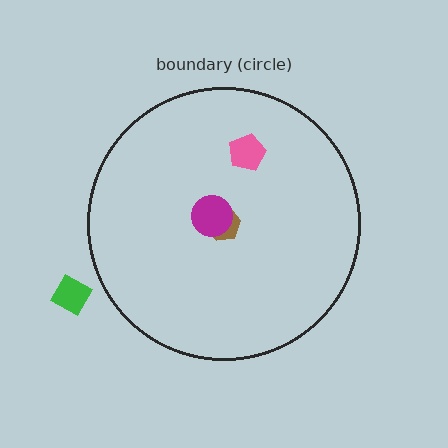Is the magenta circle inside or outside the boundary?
Inside.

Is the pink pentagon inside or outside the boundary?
Inside.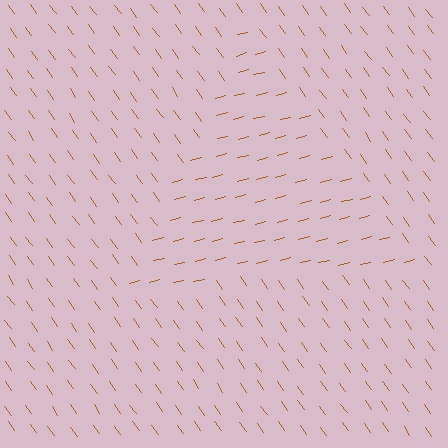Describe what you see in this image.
The image is filled with small brown line segments. A triangle region in the image has lines oriented differently from the surrounding lines, creating a visible texture boundary.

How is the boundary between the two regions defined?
The boundary is defined purely by a change in line orientation (approximately 69 degrees difference). All lines are the same color and thickness.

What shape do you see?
I see a triangle.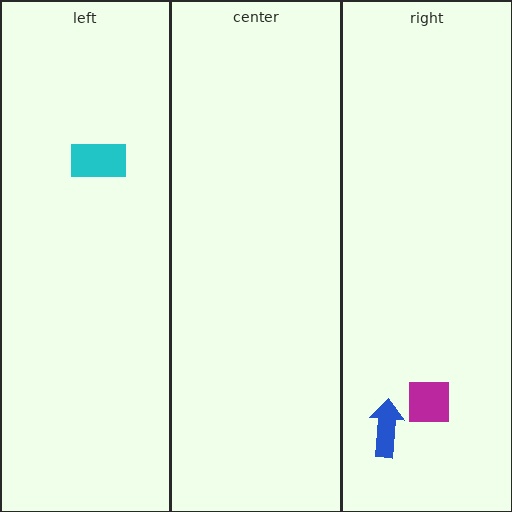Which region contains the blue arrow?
The right region.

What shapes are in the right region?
The blue arrow, the magenta square.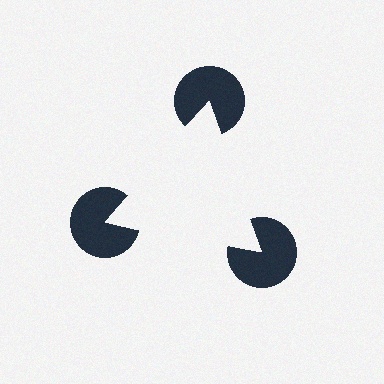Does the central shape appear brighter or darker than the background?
It typically appears slightly brighter than the background, even though no actual brightness change is drawn.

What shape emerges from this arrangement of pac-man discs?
An illusory triangle — its edges are inferred from the aligned wedge cuts in the pac-man discs, not physically drawn.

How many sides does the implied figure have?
3 sides.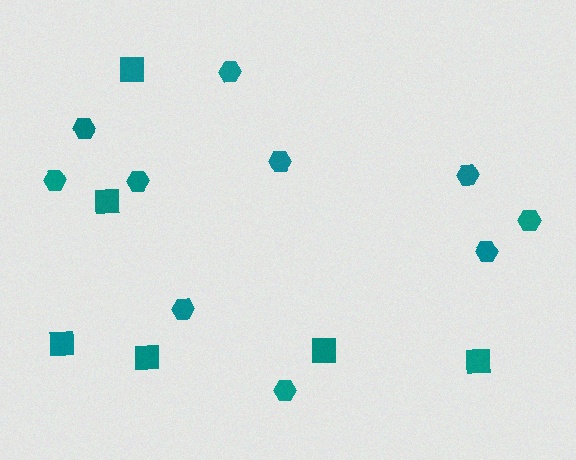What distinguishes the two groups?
There are 2 groups: one group of hexagons (10) and one group of squares (6).